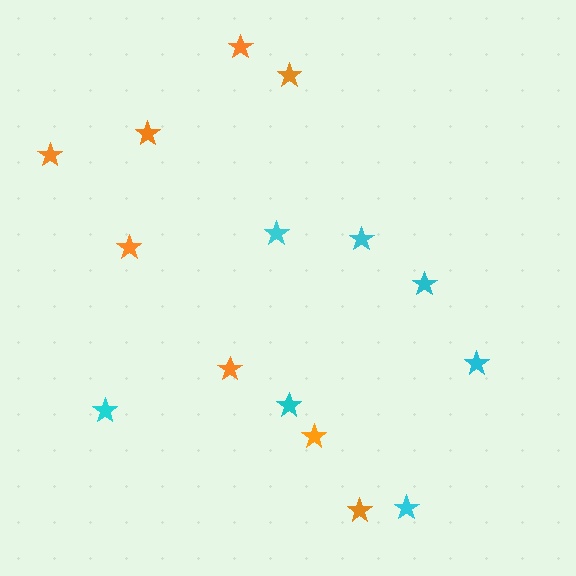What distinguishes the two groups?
There are 2 groups: one group of orange stars (8) and one group of cyan stars (7).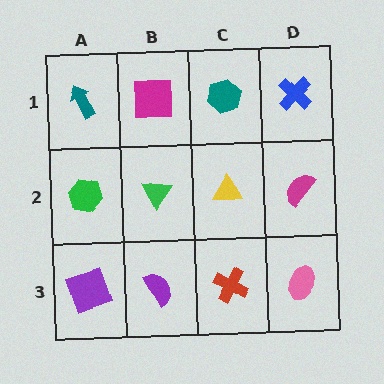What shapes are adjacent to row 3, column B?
A green triangle (row 2, column B), a purple square (row 3, column A), a red cross (row 3, column C).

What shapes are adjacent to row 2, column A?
A teal arrow (row 1, column A), a purple square (row 3, column A), a green triangle (row 2, column B).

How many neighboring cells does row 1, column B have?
3.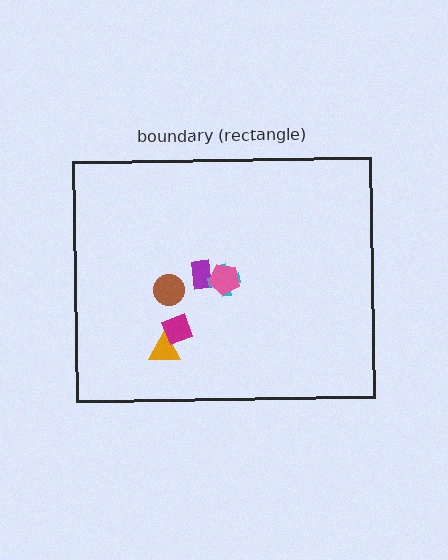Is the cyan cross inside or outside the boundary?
Inside.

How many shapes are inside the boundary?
6 inside, 0 outside.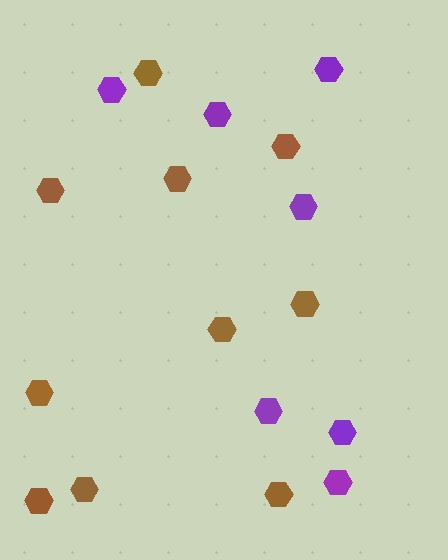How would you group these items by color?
There are 2 groups: one group of brown hexagons (10) and one group of purple hexagons (7).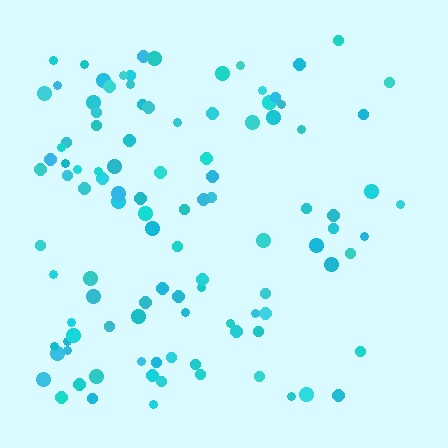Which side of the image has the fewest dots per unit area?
The right.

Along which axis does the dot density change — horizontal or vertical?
Horizontal.